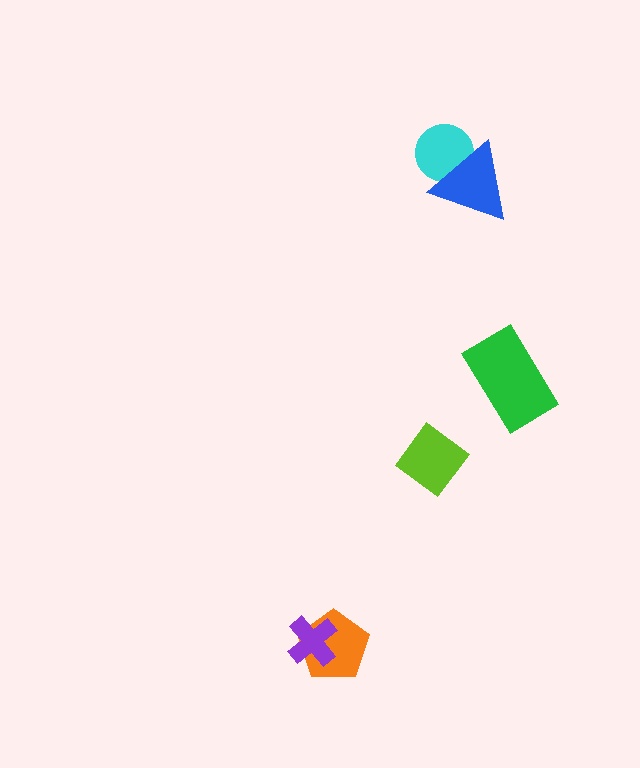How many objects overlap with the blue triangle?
1 object overlaps with the blue triangle.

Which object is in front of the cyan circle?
The blue triangle is in front of the cyan circle.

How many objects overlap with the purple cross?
1 object overlaps with the purple cross.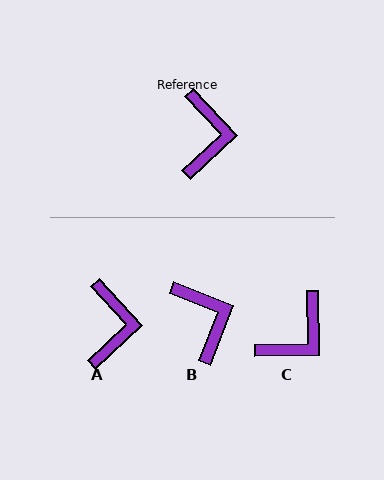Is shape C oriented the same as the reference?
No, it is off by about 42 degrees.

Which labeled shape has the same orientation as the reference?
A.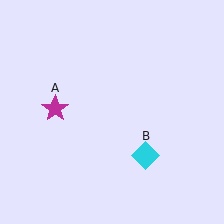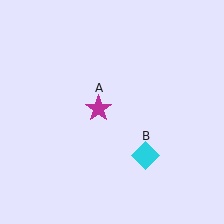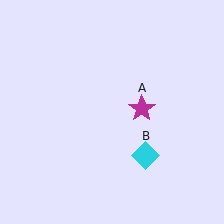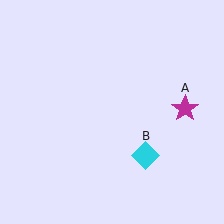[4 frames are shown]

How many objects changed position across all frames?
1 object changed position: magenta star (object A).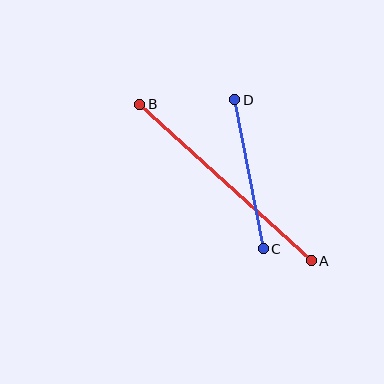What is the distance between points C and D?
The distance is approximately 152 pixels.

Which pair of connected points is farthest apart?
Points A and B are farthest apart.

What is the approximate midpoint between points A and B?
The midpoint is at approximately (225, 183) pixels.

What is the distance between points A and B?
The distance is approximately 232 pixels.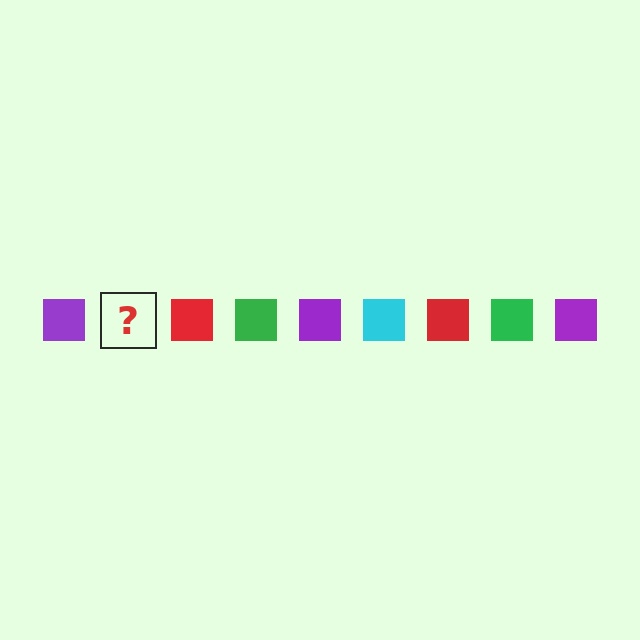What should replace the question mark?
The question mark should be replaced with a cyan square.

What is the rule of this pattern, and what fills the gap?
The rule is that the pattern cycles through purple, cyan, red, green squares. The gap should be filled with a cyan square.